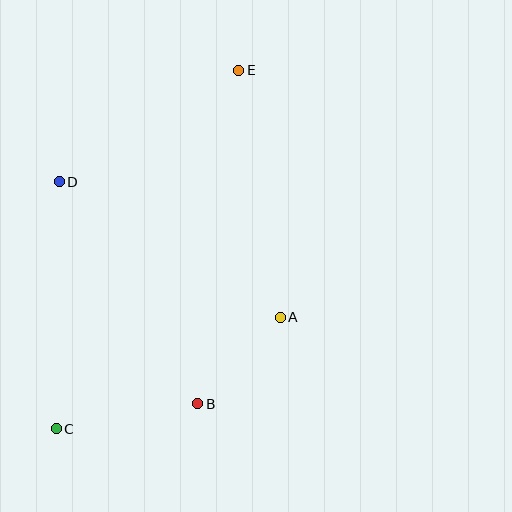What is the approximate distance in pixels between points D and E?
The distance between D and E is approximately 212 pixels.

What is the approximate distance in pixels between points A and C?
The distance between A and C is approximately 250 pixels.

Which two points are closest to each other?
Points A and B are closest to each other.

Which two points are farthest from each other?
Points C and E are farthest from each other.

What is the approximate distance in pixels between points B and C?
The distance between B and C is approximately 143 pixels.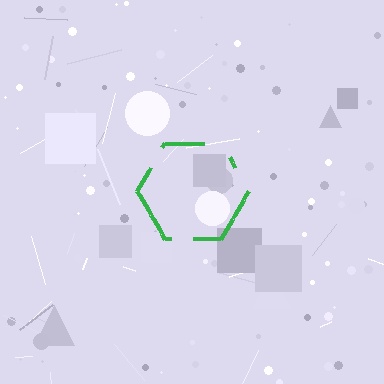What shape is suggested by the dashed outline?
The dashed outline suggests a hexagon.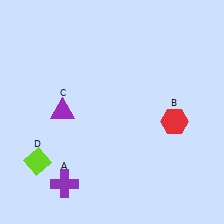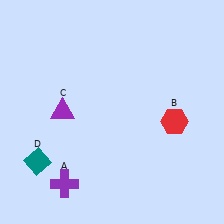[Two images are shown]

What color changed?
The diamond (D) changed from lime in Image 1 to teal in Image 2.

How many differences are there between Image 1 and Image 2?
There is 1 difference between the two images.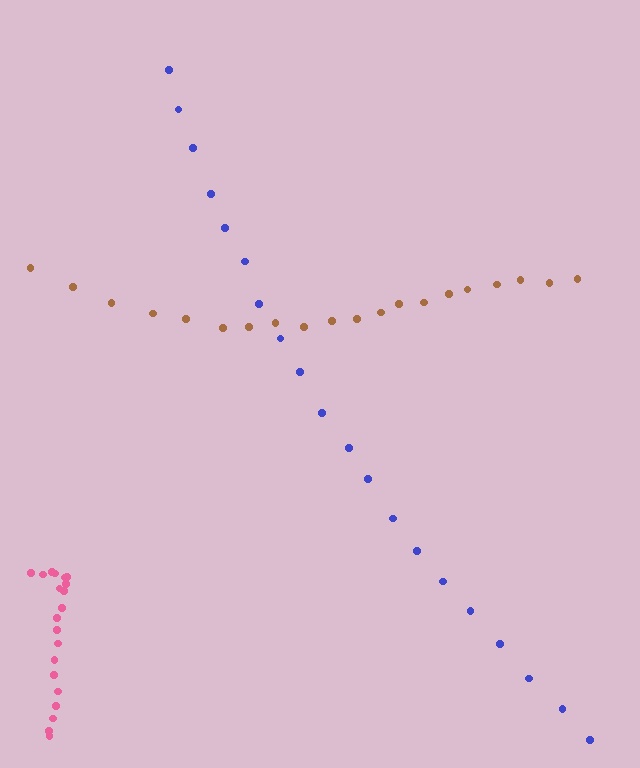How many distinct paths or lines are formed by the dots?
There are 3 distinct paths.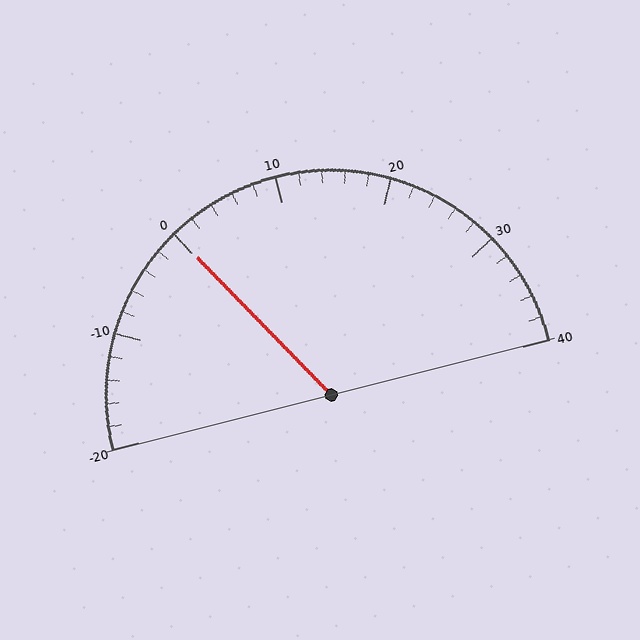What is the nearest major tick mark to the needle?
The nearest major tick mark is 0.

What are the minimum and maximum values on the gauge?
The gauge ranges from -20 to 40.